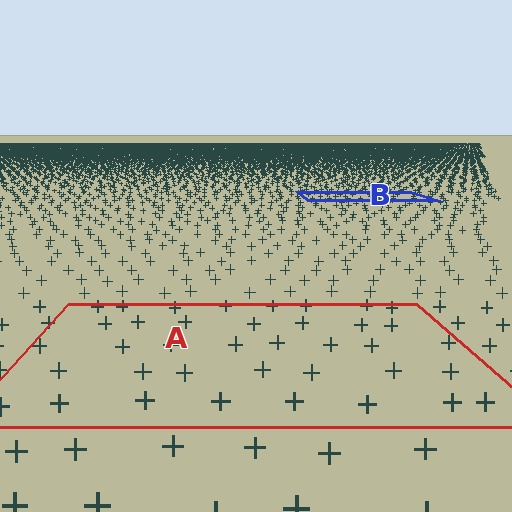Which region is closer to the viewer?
Region A is closer. The texture elements there are larger and more spread out.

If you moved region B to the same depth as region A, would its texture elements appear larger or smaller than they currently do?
They would appear larger. At a closer depth, the same texture elements are projected at a bigger on-screen size.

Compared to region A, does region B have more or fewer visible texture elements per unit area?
Region B has more texture elements per unit area — they are packed more densely because it is farther away.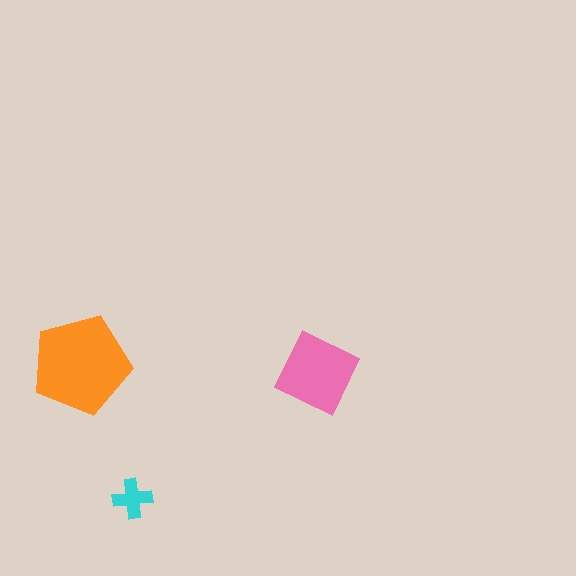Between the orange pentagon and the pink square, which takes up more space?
The orange pentagon.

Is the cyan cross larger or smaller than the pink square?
Smaller.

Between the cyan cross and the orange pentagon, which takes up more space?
The orange pentagon.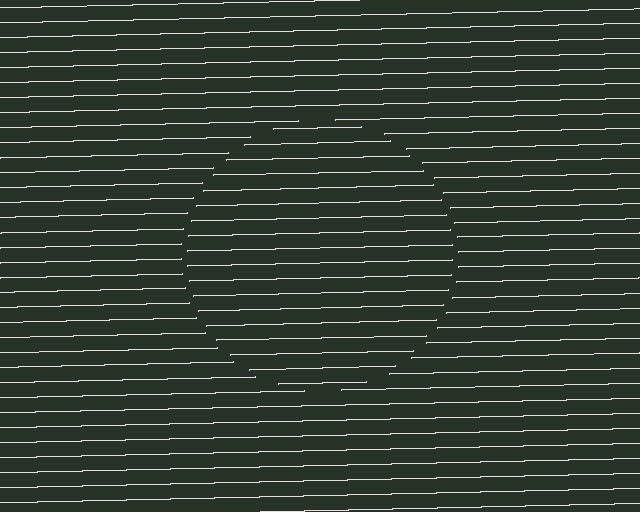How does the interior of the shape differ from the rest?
The interior of the shape contains the same grating, shifted by half a period — the contour is defined by the phase discontinuity where line-ends from the inner and outer gratings abut.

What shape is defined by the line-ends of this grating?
An illusory circle. The interior of the shape contains the same grating, shifted by half a period — the contour is defined by the phase discontinuity where line-ends from the inner and outer gratings abut.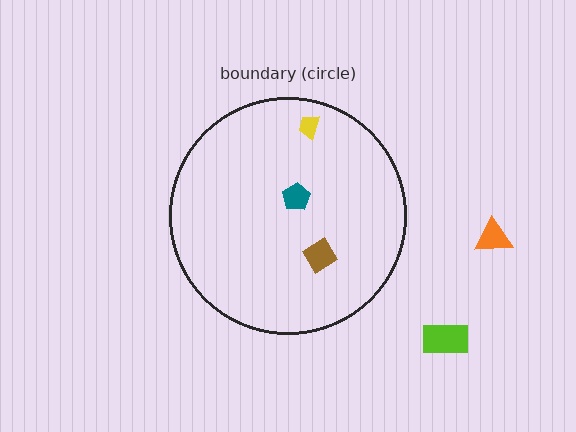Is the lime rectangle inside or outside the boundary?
Outside.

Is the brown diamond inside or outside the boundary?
Inside.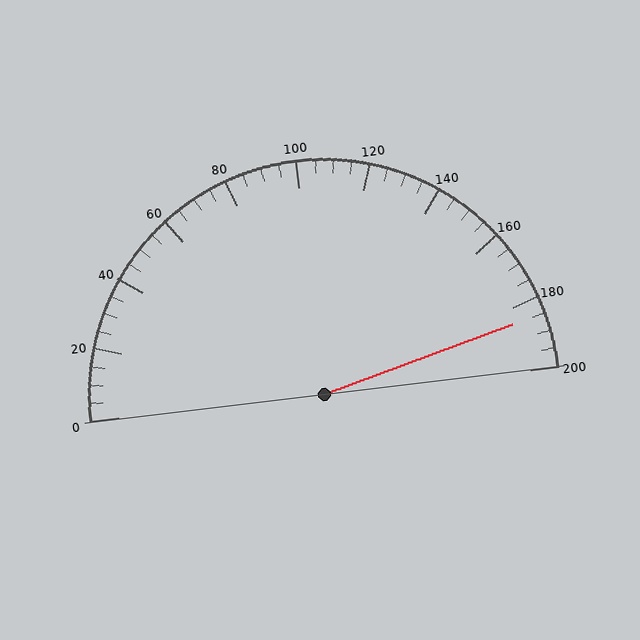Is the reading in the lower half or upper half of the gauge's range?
The reading is in the upper half of the range (0 to 200).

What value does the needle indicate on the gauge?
The needle indicates approximately 185.